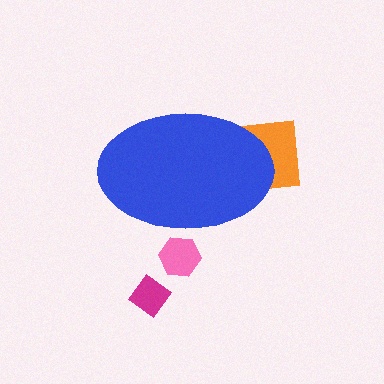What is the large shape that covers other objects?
A blue ellipse.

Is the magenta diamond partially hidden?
No, the magenta diamond is fully visible.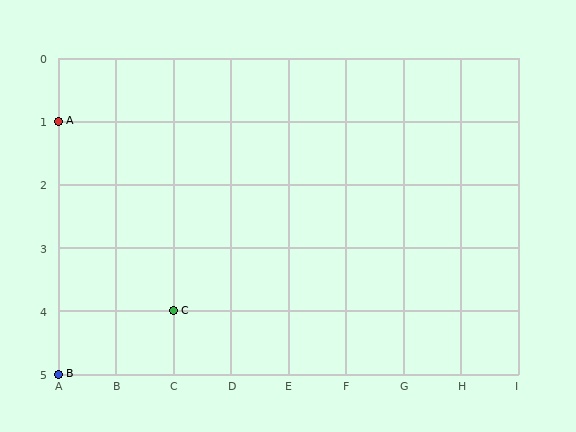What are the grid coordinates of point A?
Point A is at grid coordinates (A, 1).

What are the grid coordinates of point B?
Point B is at grid coordinates (A, 5).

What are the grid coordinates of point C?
Point C is at grid coordinates (C, 4).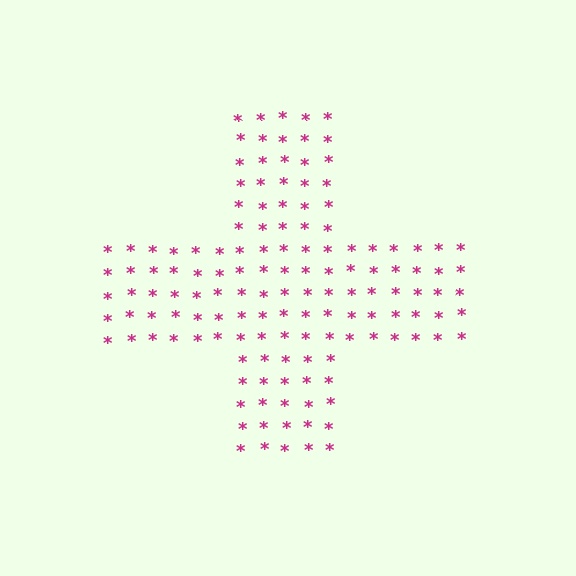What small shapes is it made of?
It is made of small asterisks.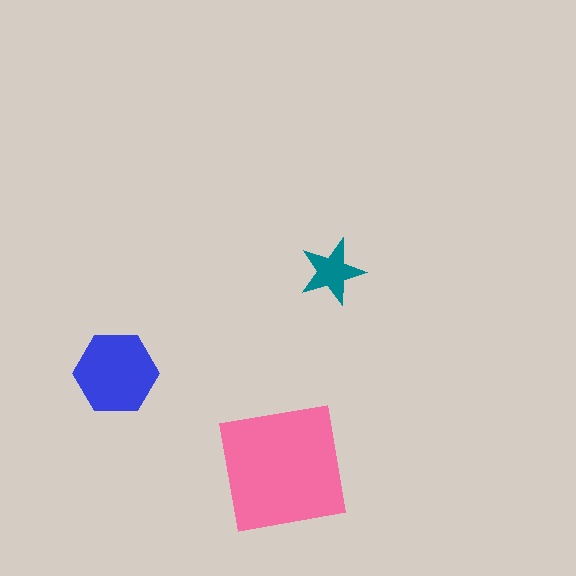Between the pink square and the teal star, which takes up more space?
The pink square.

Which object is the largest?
The pink square.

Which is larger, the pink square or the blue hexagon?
The pink square.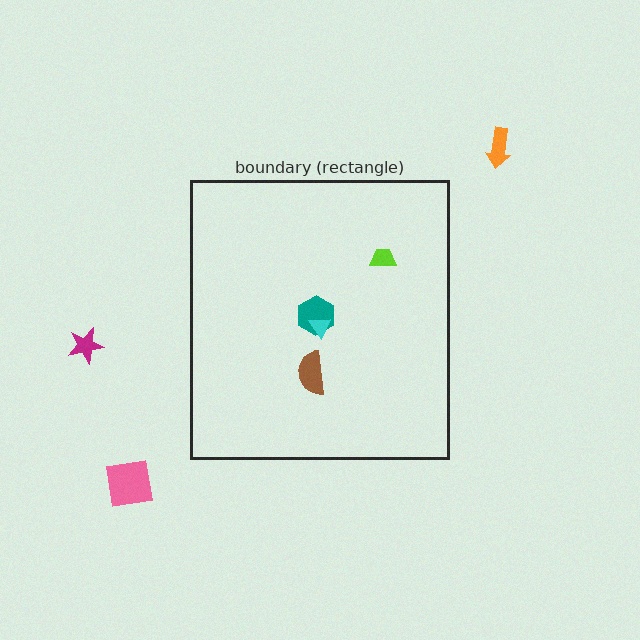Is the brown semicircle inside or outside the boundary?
Inside.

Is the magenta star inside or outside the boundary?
Outside.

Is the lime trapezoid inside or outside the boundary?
Inside.